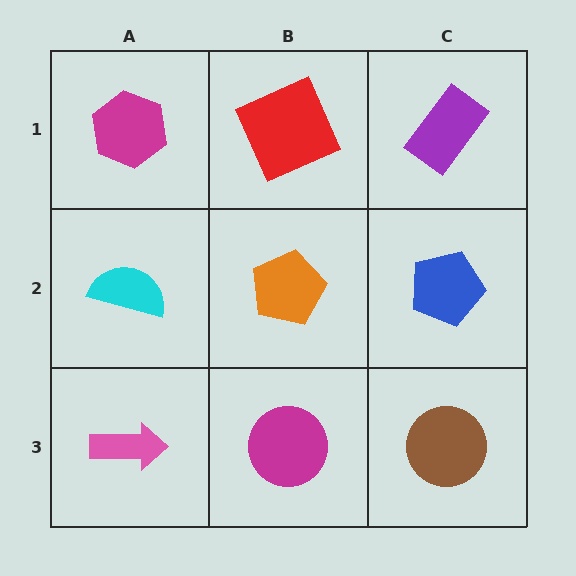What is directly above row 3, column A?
A cyan semicircle.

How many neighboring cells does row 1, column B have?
3.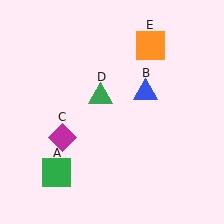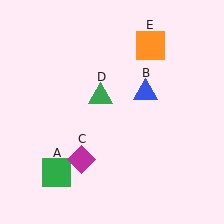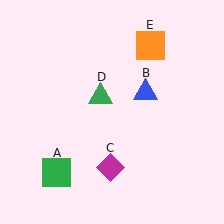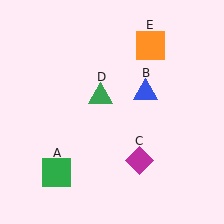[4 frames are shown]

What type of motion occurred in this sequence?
The magenta diamond (object C) rotated counterclockwise around the center of the scene.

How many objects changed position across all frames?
1 object changed position: magenta diamond (object C).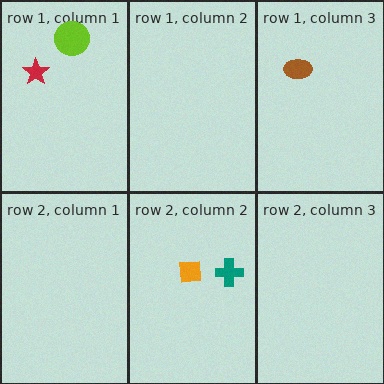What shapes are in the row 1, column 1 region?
The lime circle, the red star.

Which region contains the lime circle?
The row 1, column 1 region.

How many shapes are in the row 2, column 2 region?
2.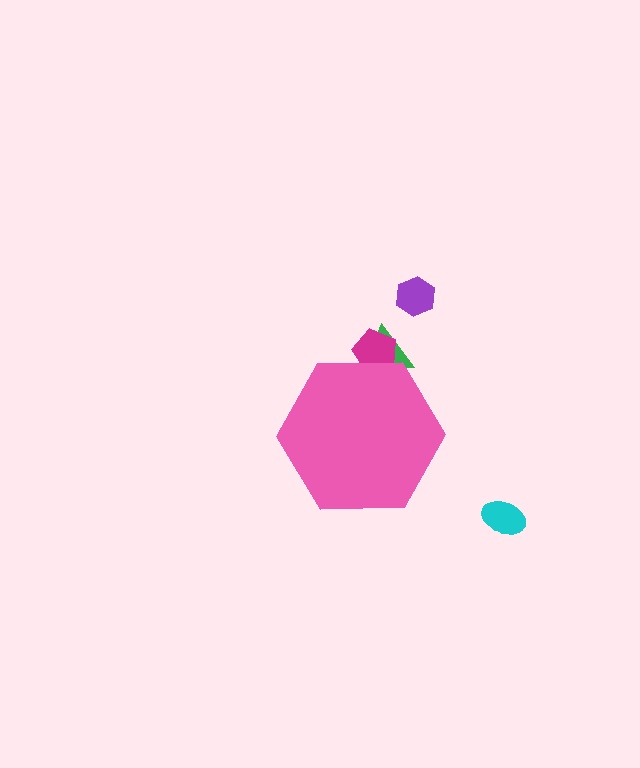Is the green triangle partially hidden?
Yes, the green triangle is partially hidden behind the pink hexagon.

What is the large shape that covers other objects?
A pink hexagon.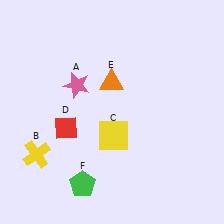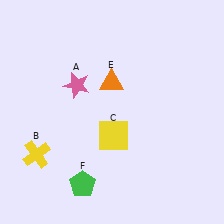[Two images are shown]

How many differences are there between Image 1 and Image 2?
There is 1 difference between the two images.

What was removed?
The red diamond (D) was removed in Image 2.